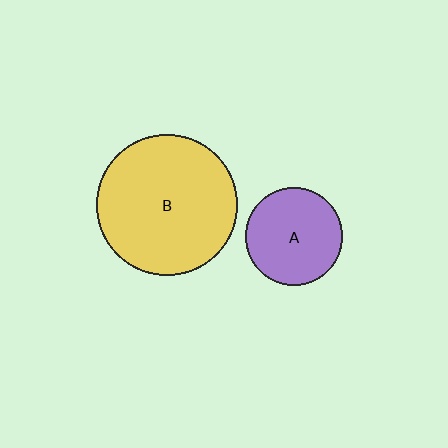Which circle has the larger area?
Circle B (yellow).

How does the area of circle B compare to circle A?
Approximately 2.1 times.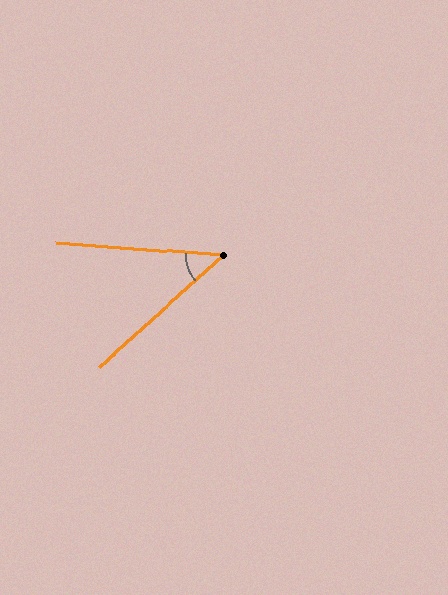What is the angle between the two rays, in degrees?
Approximately 46 degrees.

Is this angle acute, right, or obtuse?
It is acute.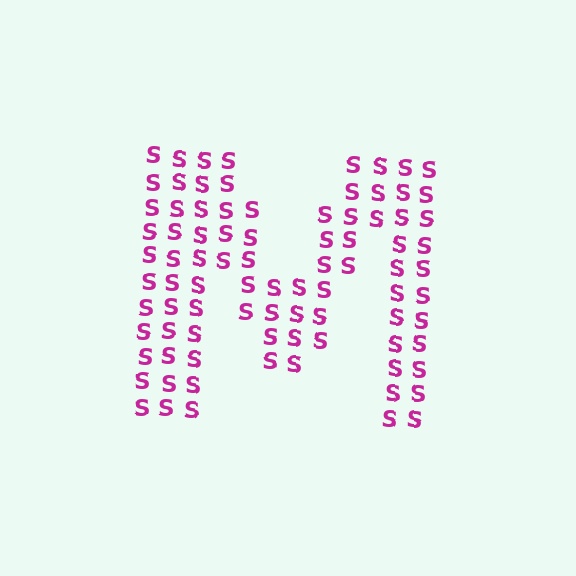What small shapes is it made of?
It is made of small letter S's.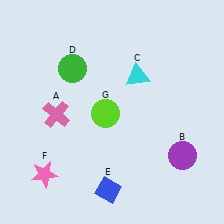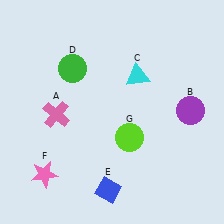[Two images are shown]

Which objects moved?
The objects that moved are: the purple circle (B), the lime circle (G).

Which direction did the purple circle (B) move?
The purple circle (B) moved up.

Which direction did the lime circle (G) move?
The lime circle (G) moved down.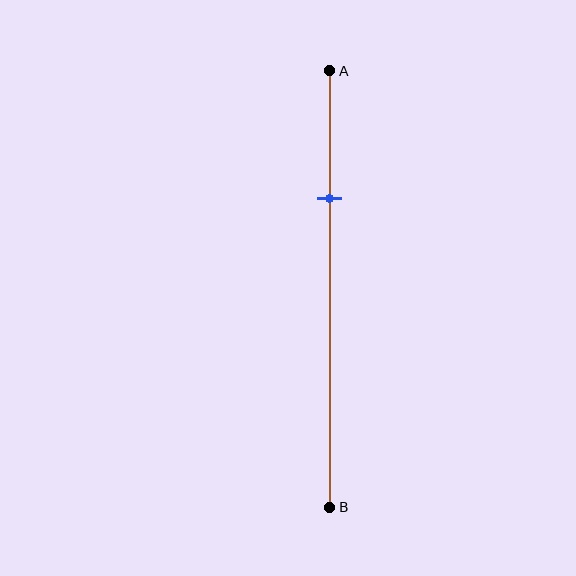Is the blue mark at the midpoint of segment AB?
No, the mark is at about 30% from A, not at the 50% midpoint.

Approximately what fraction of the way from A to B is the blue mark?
The blue mark is approximately 30% of the way from A to B.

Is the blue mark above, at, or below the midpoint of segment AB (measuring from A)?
The blue mark is above the midpoint of segment AB.